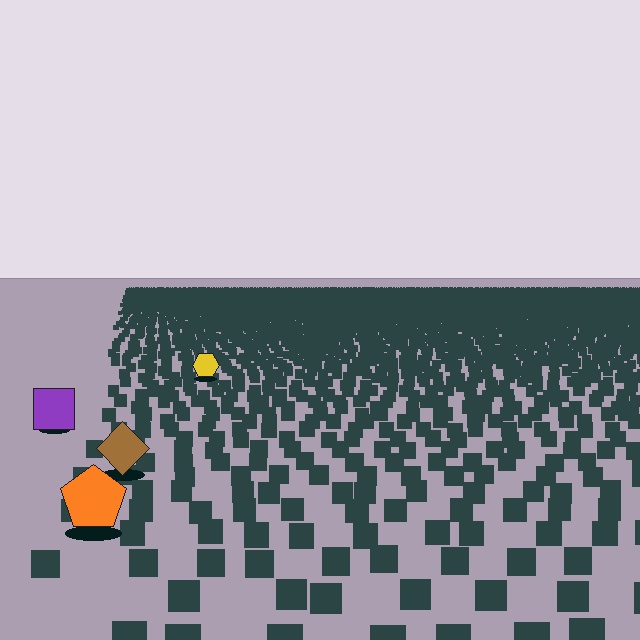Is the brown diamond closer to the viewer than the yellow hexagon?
Yes. The brown diamond is closer — you can tell from the texture gradient: the ground texture is coarser near it.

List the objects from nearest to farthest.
From nearest to farthest: the orange pentagon, the brown diamond, the purple square, the yellow hexagon.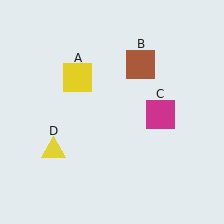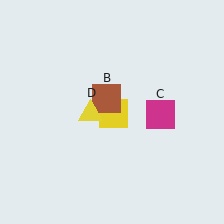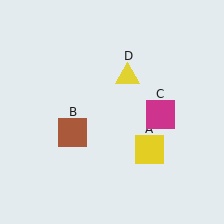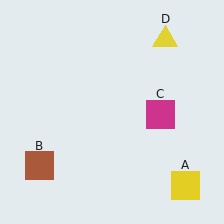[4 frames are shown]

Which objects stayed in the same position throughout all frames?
Magenta square (object C) remained stationary.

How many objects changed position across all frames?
3 objects changed position: yellow square (object A), brown square (object B), yellow triangle (object D).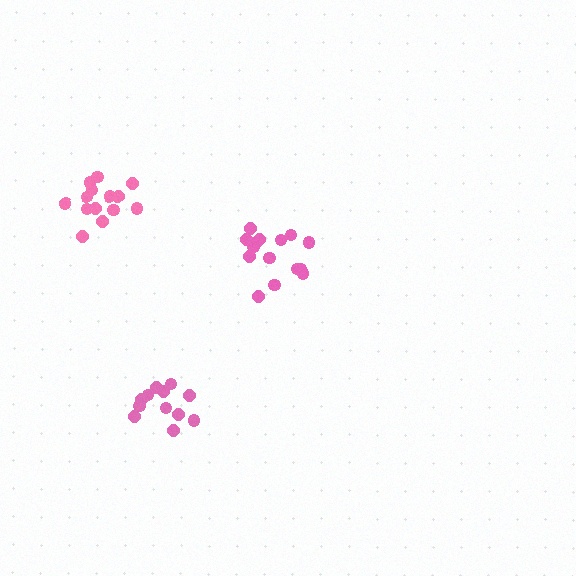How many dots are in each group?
Group 1: 15 dots, Group 2: 12 dots, Group 3: 14 dots (41 total).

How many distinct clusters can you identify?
There are 3 distinct clusters.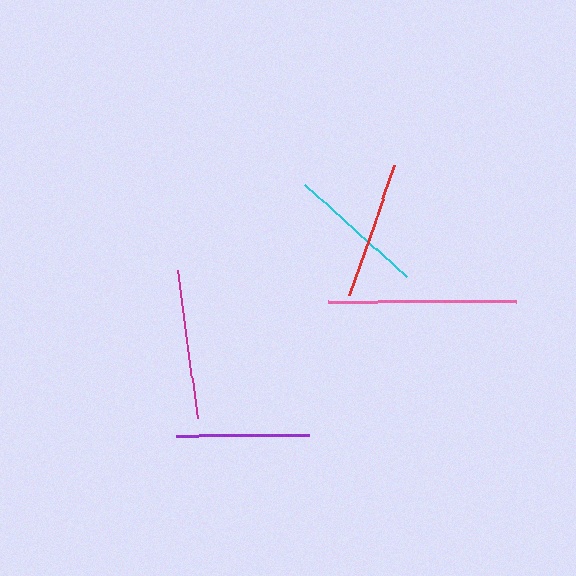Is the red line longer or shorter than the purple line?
The red line is longer than the purple line.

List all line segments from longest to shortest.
From longest to shortest: pink, magenta, red, cyan, purple.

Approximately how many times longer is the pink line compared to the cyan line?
The pink line is approximately 1.4 times the length of the cyan line.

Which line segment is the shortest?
The purple line is the shortest at approximately 133 pixels.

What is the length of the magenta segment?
The magenta segment is approximately 149 pixels long.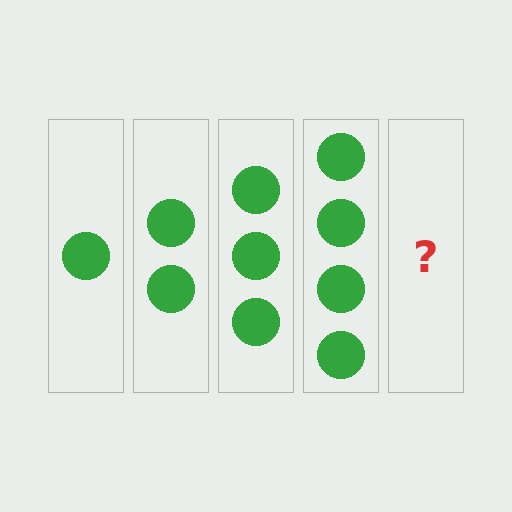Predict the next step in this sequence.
The next step is 5 circles.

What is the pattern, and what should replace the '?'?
The pattern is that each step adds one more circle. The '?' should be 5 circles.